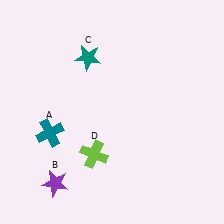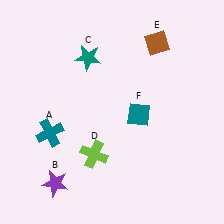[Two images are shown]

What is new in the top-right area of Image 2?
A brown diamond (E) was added in the top-right area of Image 2.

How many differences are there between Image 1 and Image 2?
There are 2 differences between the two images.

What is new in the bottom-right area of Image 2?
A teal diamond (F) was added in the bottom-right area of Image 2.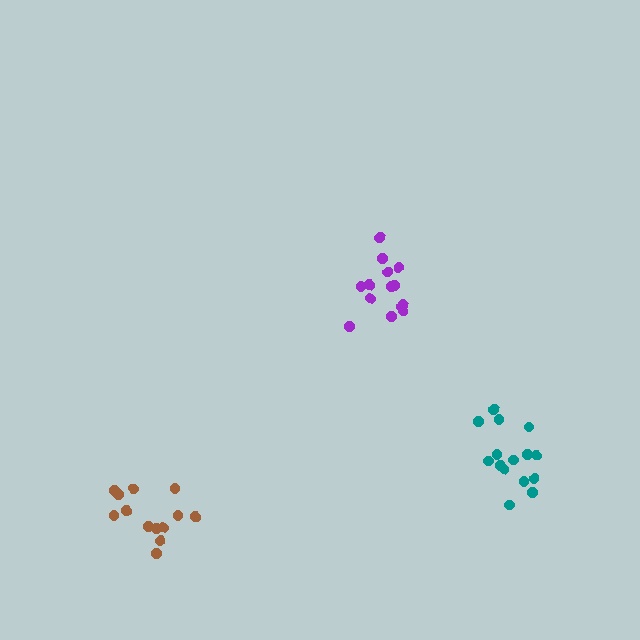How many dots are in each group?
Group 1: 13 dots, Group 2: 14 dots, Group 3: 15 dots (42 total).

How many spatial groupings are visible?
There are 3 spatial groupings.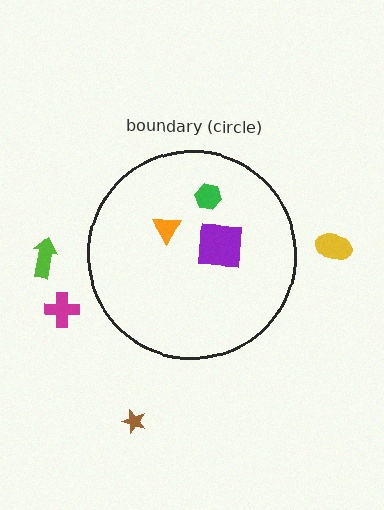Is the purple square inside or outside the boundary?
Inside.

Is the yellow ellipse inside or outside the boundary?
Outside.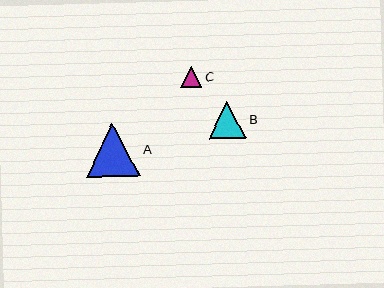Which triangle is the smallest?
Triangle C is the smallest with a size of approximately 22 pixels.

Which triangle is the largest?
Triangle A is the largest with a size of approximately 54 pixels.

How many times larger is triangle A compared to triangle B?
Triangle A is approximately 1.4 times the size of triangle B.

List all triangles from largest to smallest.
From largest to smallest: A, B, C.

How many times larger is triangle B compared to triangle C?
Triangle B is approximately 1.7 times the size of triangle C.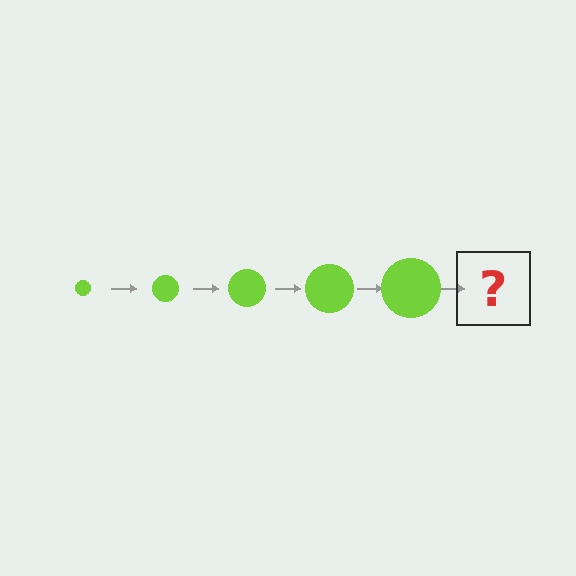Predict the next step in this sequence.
The next step is a lime circle, larger than the previous one.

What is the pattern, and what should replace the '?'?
The pattern is that the circle gets progressively larger each step. The '?' should be a lime circle, larger than the previous one.